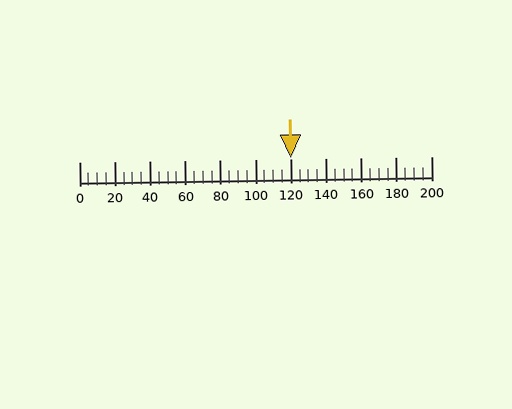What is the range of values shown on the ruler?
The ruler shows values from 0 to 200.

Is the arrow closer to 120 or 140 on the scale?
The arrow is closer to 120.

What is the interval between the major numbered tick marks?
The major tick marks are spaced 20 units apart.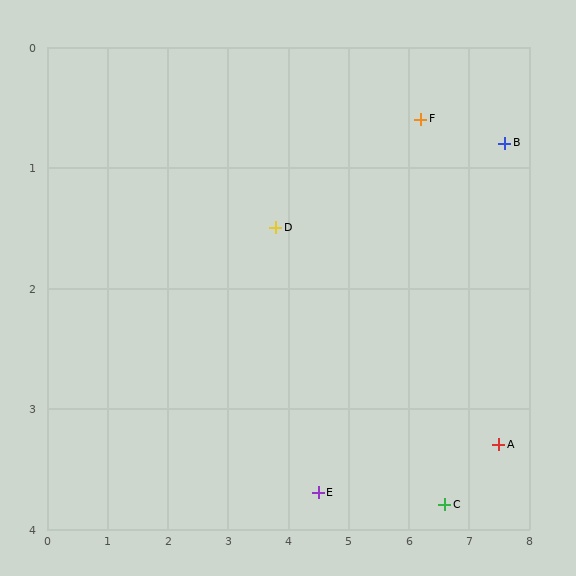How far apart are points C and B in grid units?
Points C and B are about 3.2 grid units apart.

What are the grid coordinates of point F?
Point F is at approximately (6.2, 0.6).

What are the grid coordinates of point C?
Point C is at approximately (6.6, 3.8).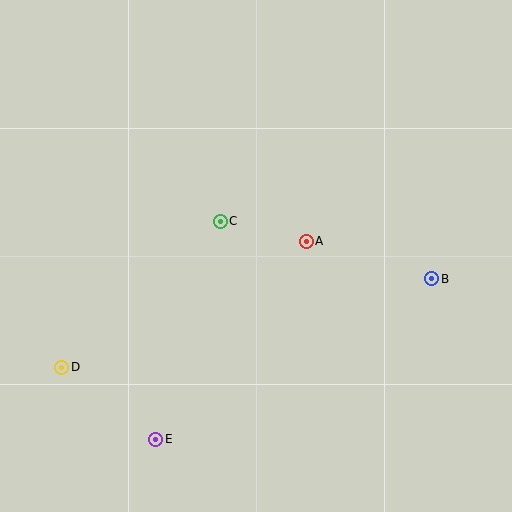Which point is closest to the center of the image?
Point C at (220, 221) is closest to the center.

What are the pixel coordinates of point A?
Point A is at (306, 241).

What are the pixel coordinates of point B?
Point B is at (432, 279).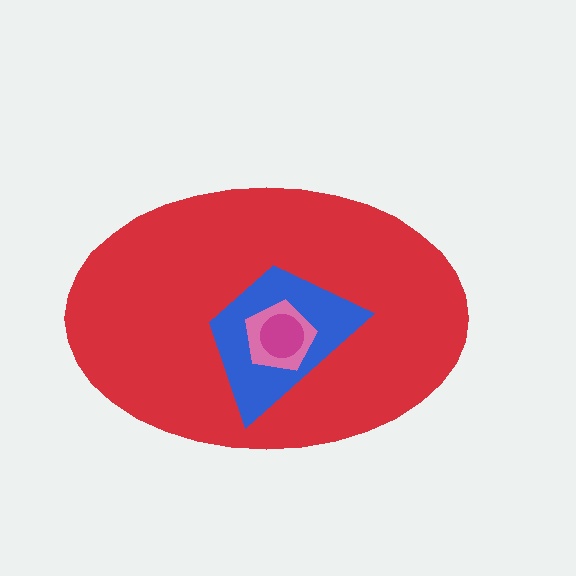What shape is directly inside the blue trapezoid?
The pink pentagon.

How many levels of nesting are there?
4.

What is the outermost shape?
The red ellipse.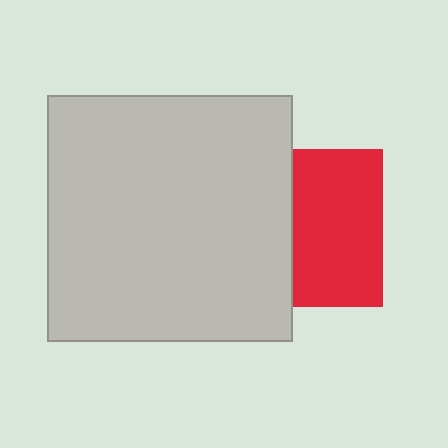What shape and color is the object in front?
The object in front is a light gray square.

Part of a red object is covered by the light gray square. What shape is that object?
It is a square.